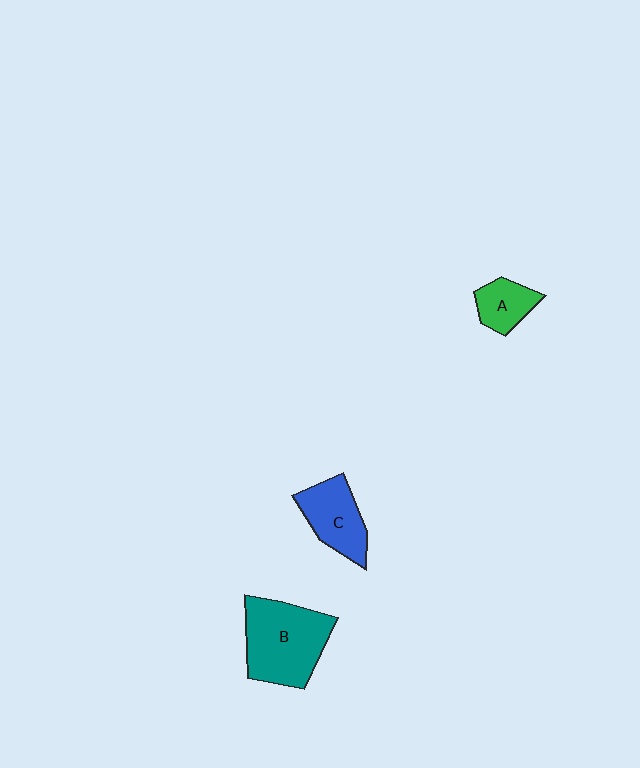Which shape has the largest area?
Shape B (teal).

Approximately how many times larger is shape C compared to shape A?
Approximately 1.6 times.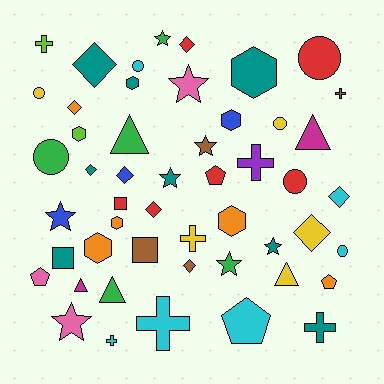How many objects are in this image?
There are 50 objects.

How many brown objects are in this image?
There are 4 brown objects.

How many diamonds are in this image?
There are 9 diamonds.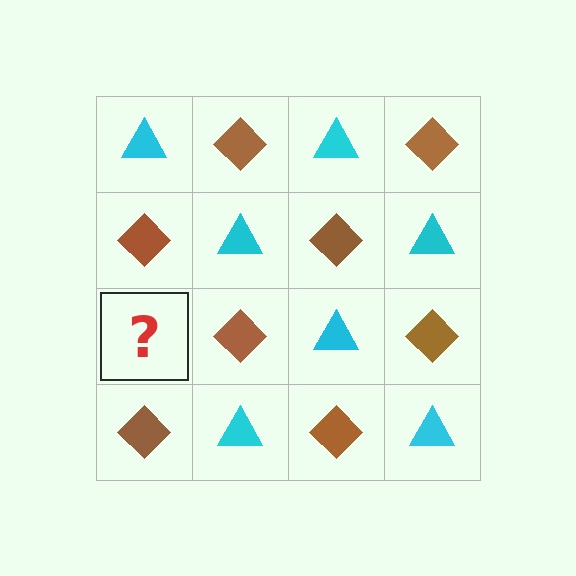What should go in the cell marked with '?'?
The missing cell should contain a cyan triangle.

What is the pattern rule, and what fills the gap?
The rule is that it alternates cyan triangle and brown diamond in a checkerboard pattern. The gap should be filled with a cyan triangle.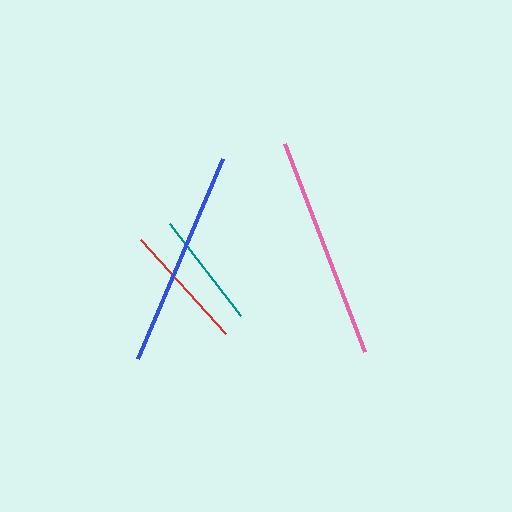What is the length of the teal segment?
The teal segment is approximately 116 pixels long.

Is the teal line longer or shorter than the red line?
The red line is longer than the teal line.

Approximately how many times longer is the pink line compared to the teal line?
The pink line is approximately 1.9 times the length of the teal line.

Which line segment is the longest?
The pink line is the longest at approximately 223 pixels.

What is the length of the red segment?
The red segment is approximately 127 pixels long.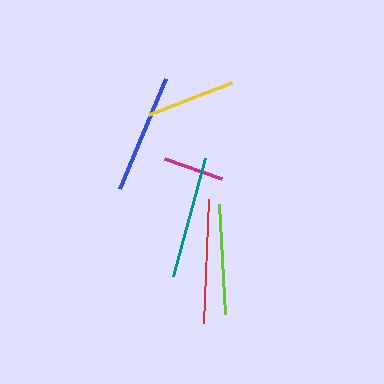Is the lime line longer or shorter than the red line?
The red line is longer than the lime line.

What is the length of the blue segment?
The blue segment is approximately 119 pixels long.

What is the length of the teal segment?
The teal segment is approximately 123 pixels long.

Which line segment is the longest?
The red line is the longest at approximately 124 pixels.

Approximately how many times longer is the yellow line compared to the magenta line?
The yellow line is approximately 1.5 times the length of the magenta line.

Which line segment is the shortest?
The magenta line is the shortest at approximately 61 pixels.